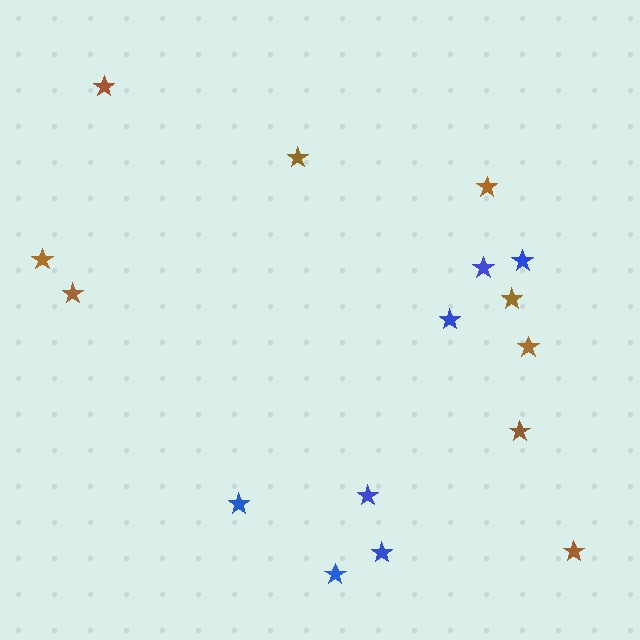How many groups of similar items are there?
There are 2 groups: one group of brown stars (9) and one group of blue stars (7).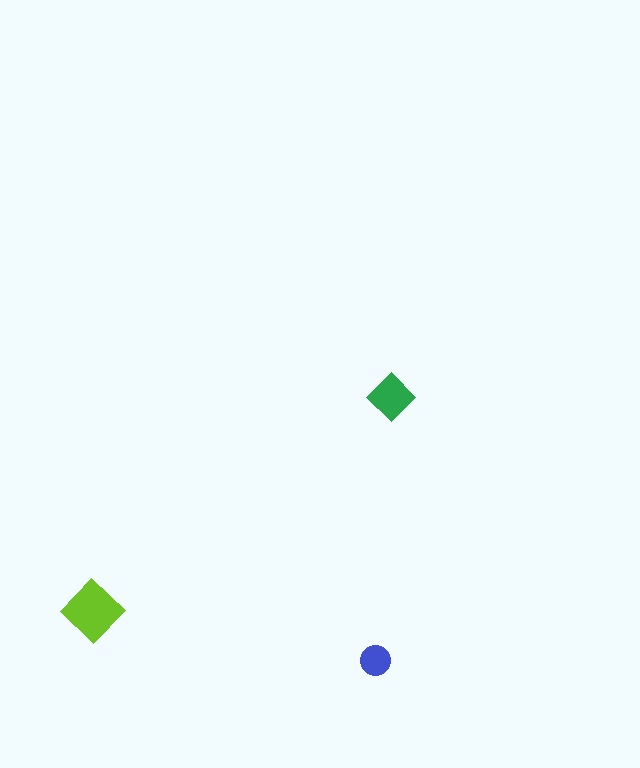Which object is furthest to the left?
The lime diamond is leftmost.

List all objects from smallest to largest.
The blue circle, the green diamond, the lime diamond.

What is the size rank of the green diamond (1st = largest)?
2nd.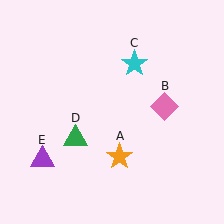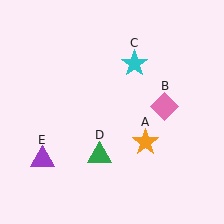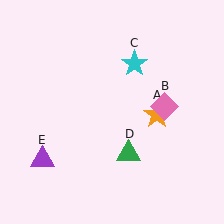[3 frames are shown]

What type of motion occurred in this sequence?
The orange star (object A), green triangle (object D) rotated counterclockwise around the center of the scene.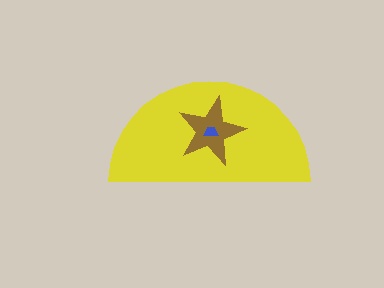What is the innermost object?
The blue trapezoid.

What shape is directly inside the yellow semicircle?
The brown star.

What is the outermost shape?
The yellow semicircle.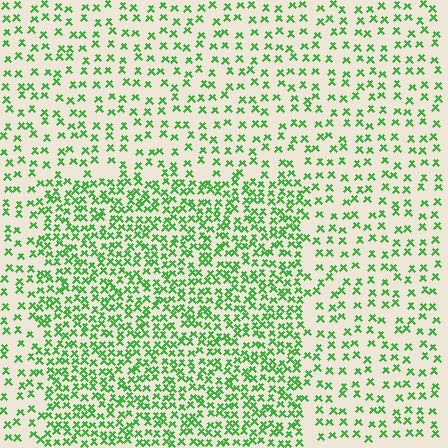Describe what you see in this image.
The image contains small green elements arranged at two different densities. A rectangle-shaped region is visible where the elements are more densely packed than the surrounding area.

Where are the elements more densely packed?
The elements are more densely packed inside the rectangle boundary.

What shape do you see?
I see a rectangle.